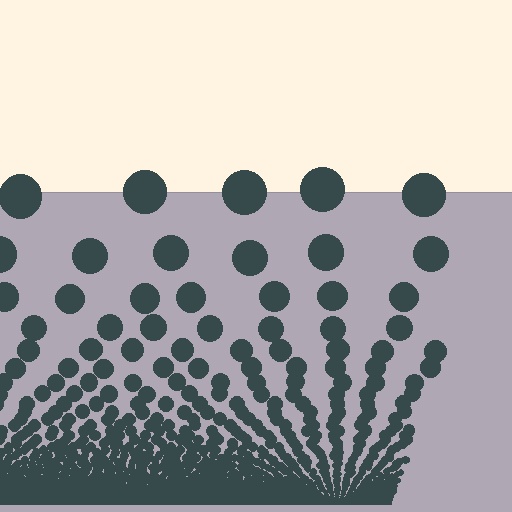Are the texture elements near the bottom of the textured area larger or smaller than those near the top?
Smaller. The gradient is inverted — elements near the bottom are smaller and denser.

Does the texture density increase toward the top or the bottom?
Density increases toward the bottom.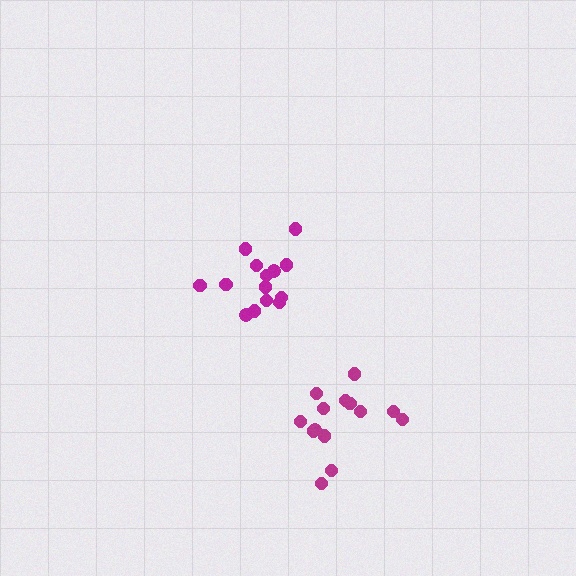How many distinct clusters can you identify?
There are 2 distinct clusters.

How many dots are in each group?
Group 1: 14 dots, Group 2: 14 dots (28 total).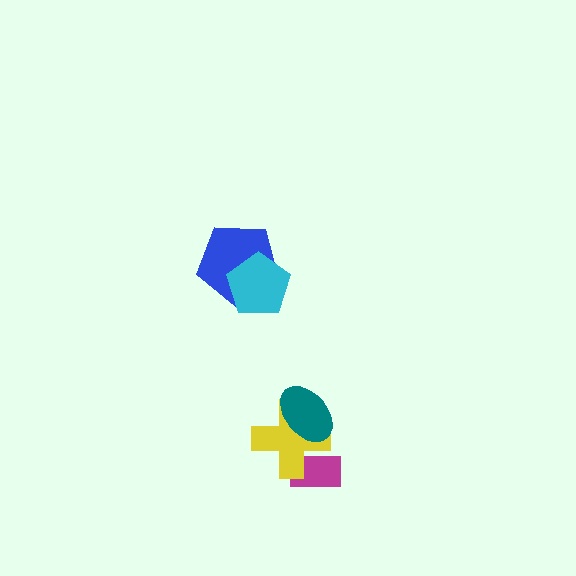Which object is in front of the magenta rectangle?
The yellow cross is in front of the magenta rectangle.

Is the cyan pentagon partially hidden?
No, no other shape covers it.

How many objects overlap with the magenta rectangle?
1 object overlaps with the magenta rectangle.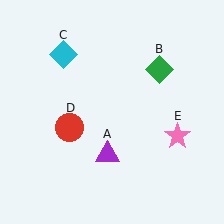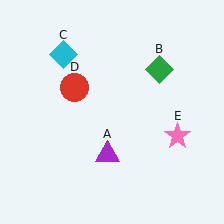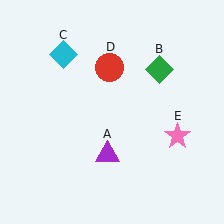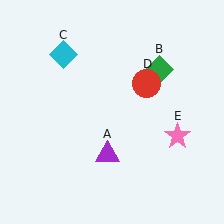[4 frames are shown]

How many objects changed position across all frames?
1 object changed position: red circle (object D).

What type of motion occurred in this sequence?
The red circle (object D) rotated clockwise around the center of the scene.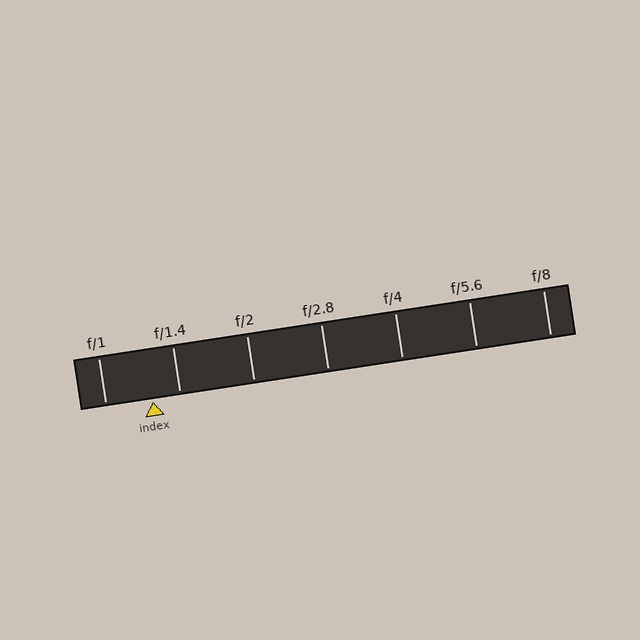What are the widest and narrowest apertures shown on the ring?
The widest aperture shown is f/1 and the narrowest is f/8.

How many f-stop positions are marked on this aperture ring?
There are 7 f-stop positions marked.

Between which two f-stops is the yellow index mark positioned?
The index mark is between f/1 and f/1.4.